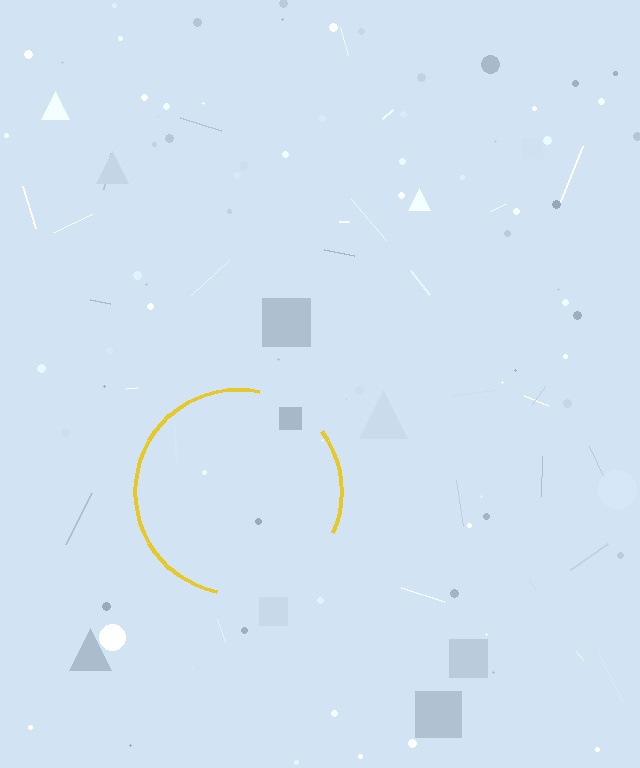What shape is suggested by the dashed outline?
The dashed outline suggests a circle.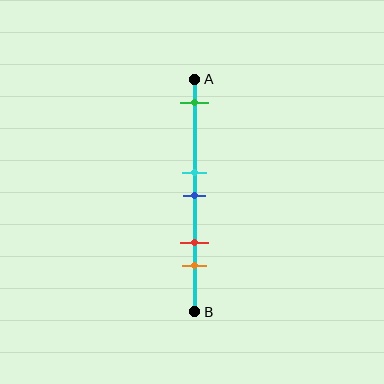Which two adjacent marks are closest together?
The cyan and blue marks are the closest adjacent pair.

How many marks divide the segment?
There are 5 marks dividing the segment.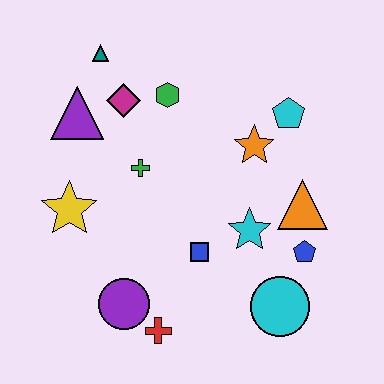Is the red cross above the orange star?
No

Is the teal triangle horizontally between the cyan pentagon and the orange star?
No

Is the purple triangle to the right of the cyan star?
No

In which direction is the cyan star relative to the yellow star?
The cyan star is to the right of the yellow star.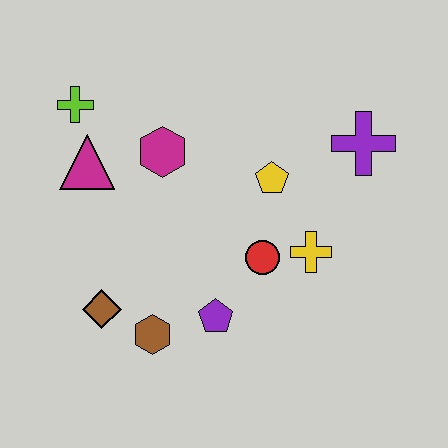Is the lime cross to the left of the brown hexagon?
Yes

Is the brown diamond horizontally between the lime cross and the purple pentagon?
Yes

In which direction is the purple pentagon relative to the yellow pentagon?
The purple pentagon is below the yellow pentagon.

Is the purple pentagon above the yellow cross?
No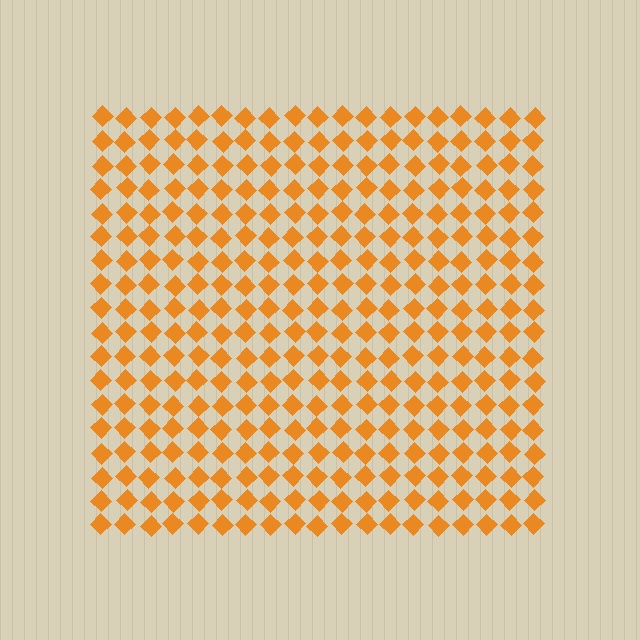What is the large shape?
The large shape is a square.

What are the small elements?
The small elements are diamonds.